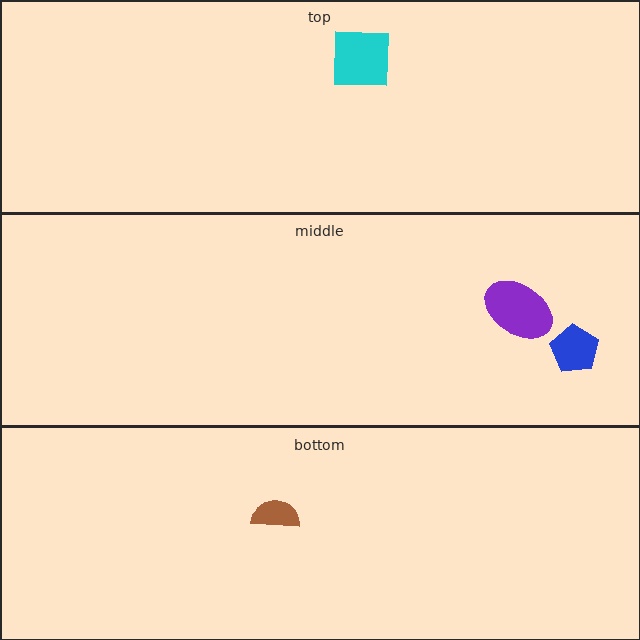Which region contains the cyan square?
The top region.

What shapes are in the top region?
The cyan square.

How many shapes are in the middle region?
2.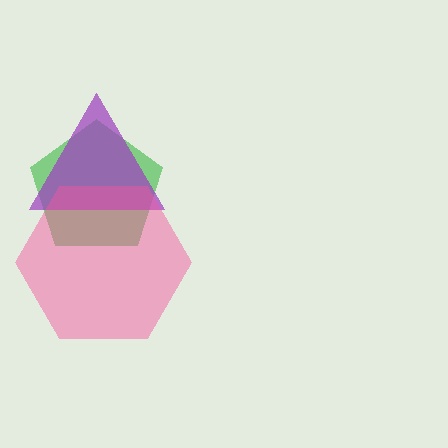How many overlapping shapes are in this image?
There are 3 overlapping shapes in the image.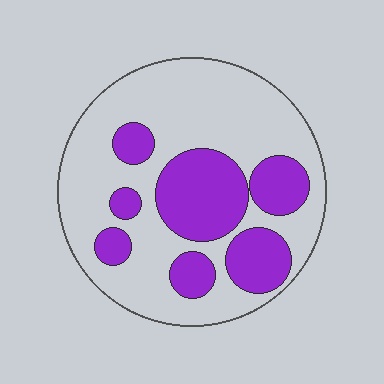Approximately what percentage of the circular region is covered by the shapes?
Approximately 30%.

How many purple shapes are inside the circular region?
7.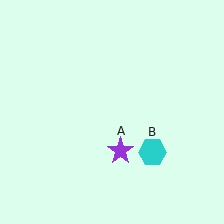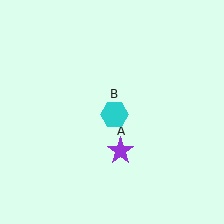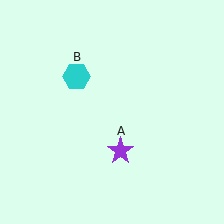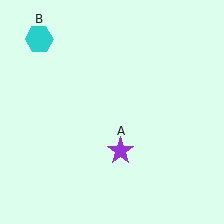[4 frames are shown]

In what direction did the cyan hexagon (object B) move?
The cyan hexagon (object B) moved up and to the left.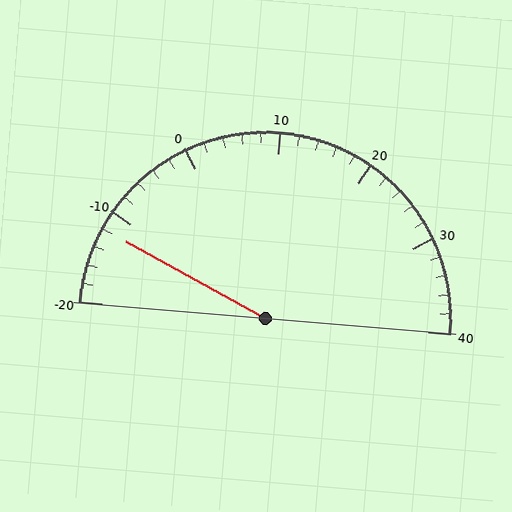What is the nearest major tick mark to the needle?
The nearest major tick mark is -10.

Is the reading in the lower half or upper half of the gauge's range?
The reading is in the lower half of the range (-20 to 40).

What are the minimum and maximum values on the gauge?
The gauge ranges from -20 to 40.